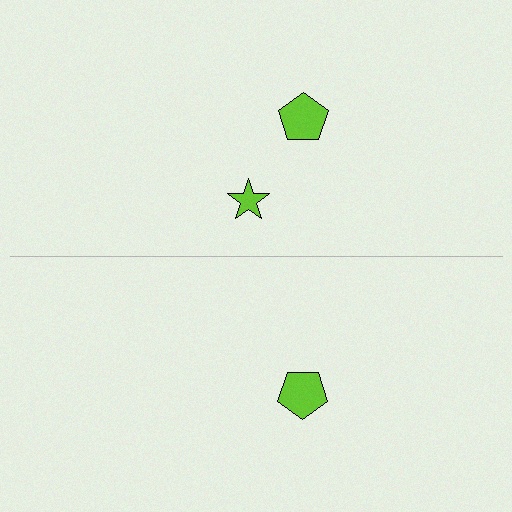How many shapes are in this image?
There are 3 shapes in this image.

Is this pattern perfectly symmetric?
No, the pattern is not perfectly symmetric. A lime star is missing from the bottom side.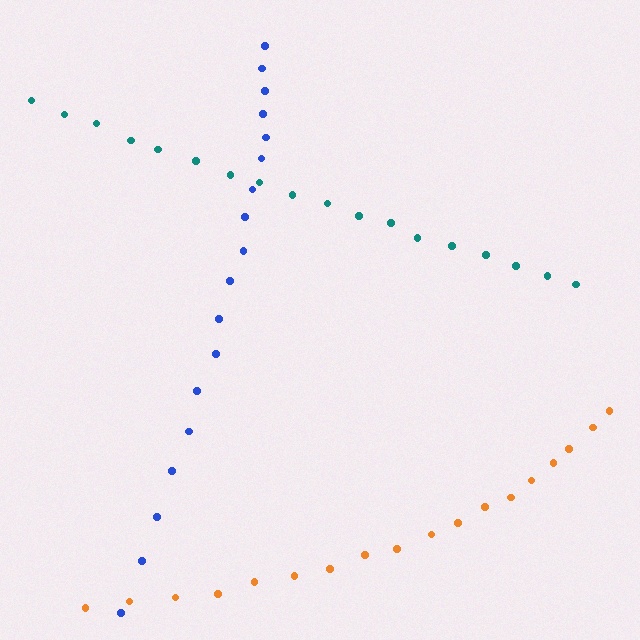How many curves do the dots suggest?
There are 3 distinct paths.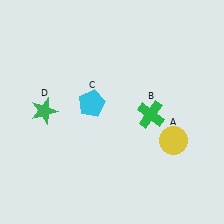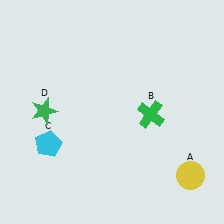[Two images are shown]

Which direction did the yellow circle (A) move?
The yellow circle (A) moved down.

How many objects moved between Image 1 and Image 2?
2 objects moved between the two images.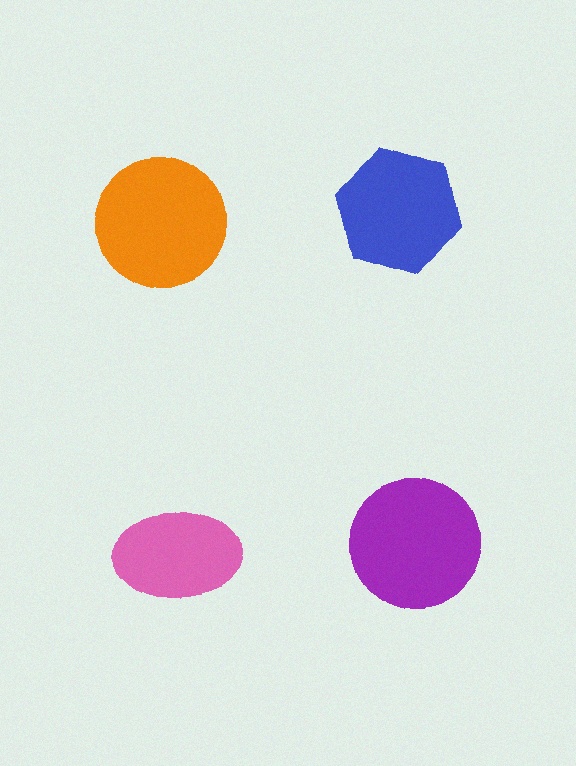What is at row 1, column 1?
An orange circle.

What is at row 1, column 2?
A blue hexagon.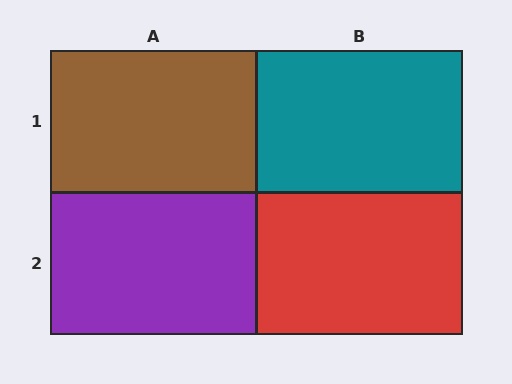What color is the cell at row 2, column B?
Red.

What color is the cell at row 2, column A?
Purple.